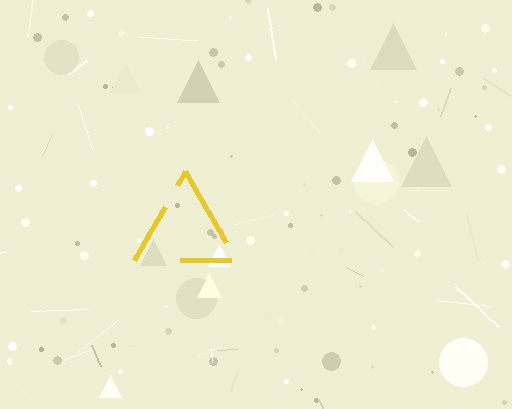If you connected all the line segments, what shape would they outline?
They would outline a triangle.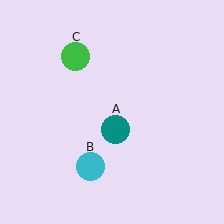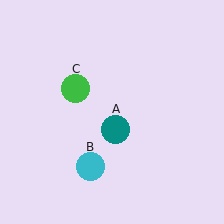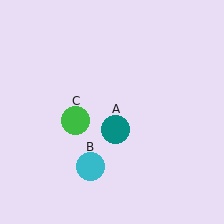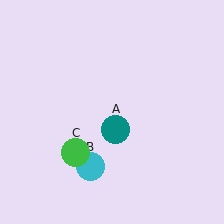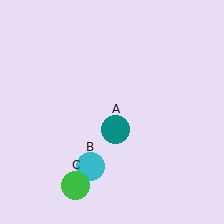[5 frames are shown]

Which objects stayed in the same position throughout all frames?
Teal circle (object A) and cyan circle (object B) remained stationary.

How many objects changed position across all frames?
1 object changed position: green circle (object C).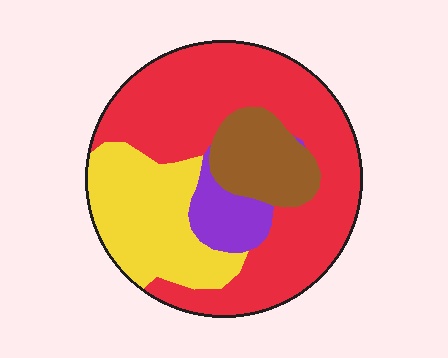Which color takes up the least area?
Purple, at roughly 10%.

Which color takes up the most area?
Red, at roughly 55%.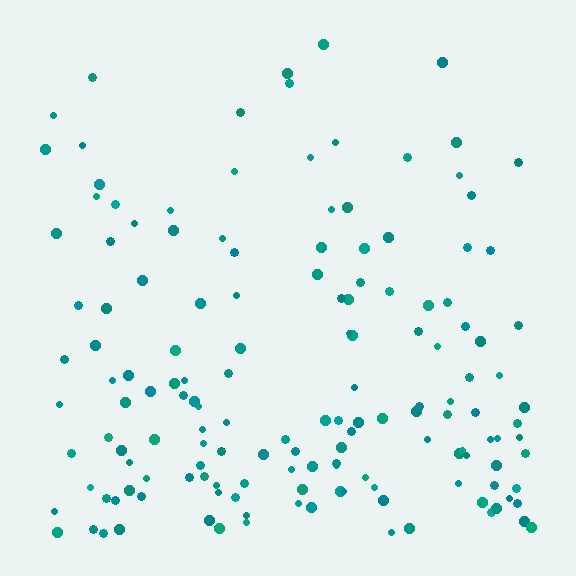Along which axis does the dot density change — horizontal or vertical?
Vertical.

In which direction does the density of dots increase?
From top to bottom, with the bottom side densest.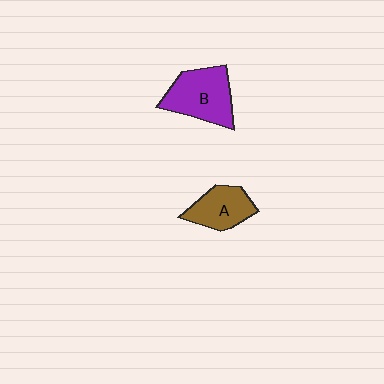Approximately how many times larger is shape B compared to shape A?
Approximately 1.4 times.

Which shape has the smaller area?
Shape A (brown).